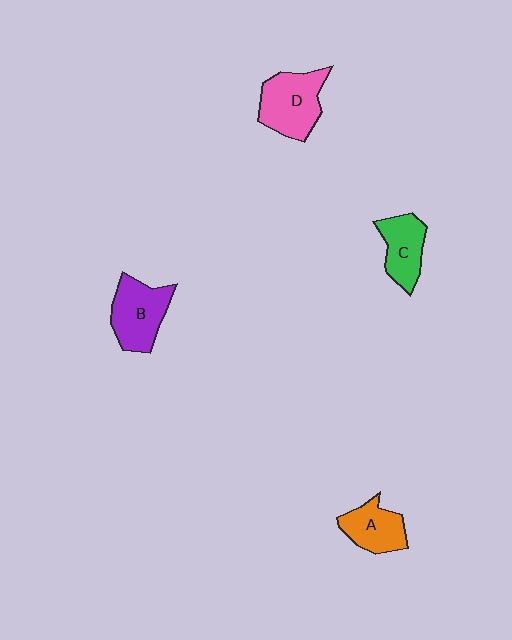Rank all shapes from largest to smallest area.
From largest to smallest: D (pink), B (purple), C (green), A (orange).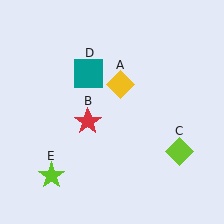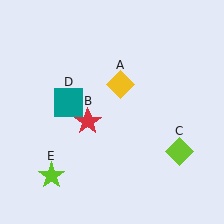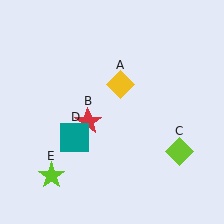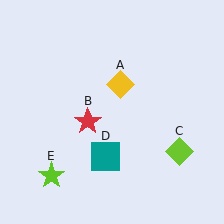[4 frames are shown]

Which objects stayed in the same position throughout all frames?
Yellow diamond (object A) and red star (object B) and lime diamond (object C) and lime star (object E) remained stationary.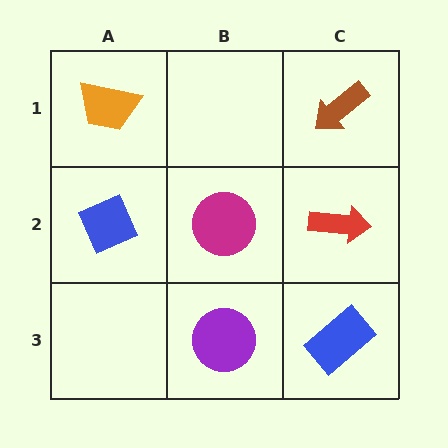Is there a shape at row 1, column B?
No, that cell is empty.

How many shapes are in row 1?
2 shapes.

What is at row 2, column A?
A blue diamond.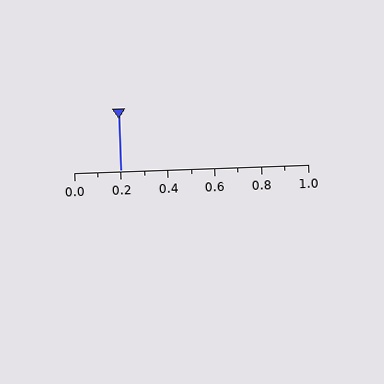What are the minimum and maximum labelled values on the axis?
The axis runs from 0.0 to 1.0.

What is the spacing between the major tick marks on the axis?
The major ticks are spaced 0.2 apart.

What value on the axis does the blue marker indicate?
The marker indicates approximately 0.2.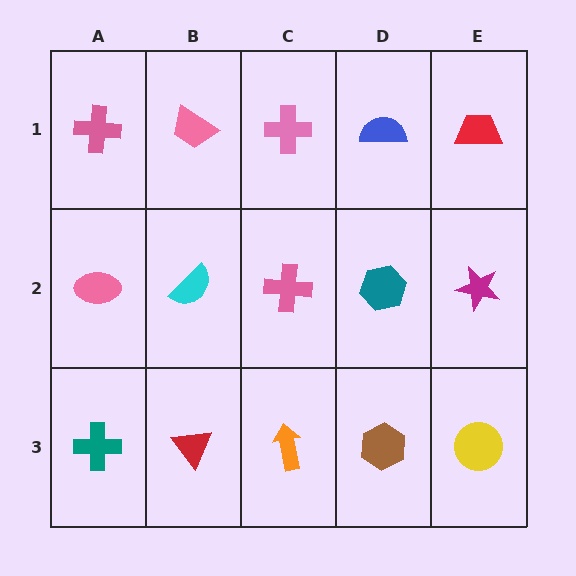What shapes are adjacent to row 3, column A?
A pink ellipse (row 2, column A), a red triangle (row 3, column B).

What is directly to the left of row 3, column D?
An orange arrow.